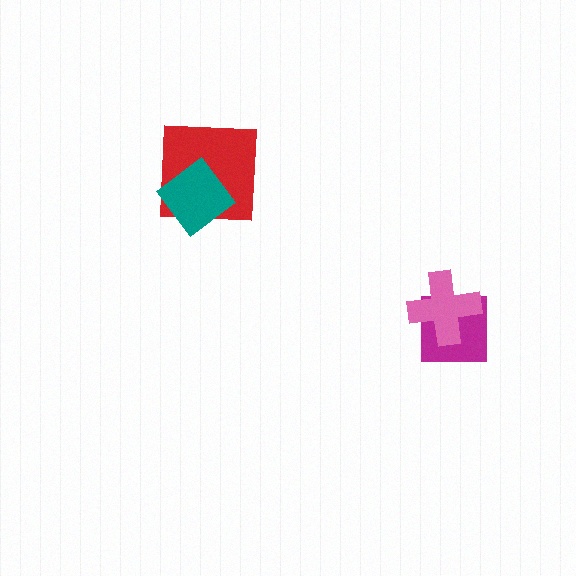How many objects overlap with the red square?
1 object overlaps with the red square.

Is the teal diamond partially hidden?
No, no other shape covers it.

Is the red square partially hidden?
Yes, it is partially covered by another shape.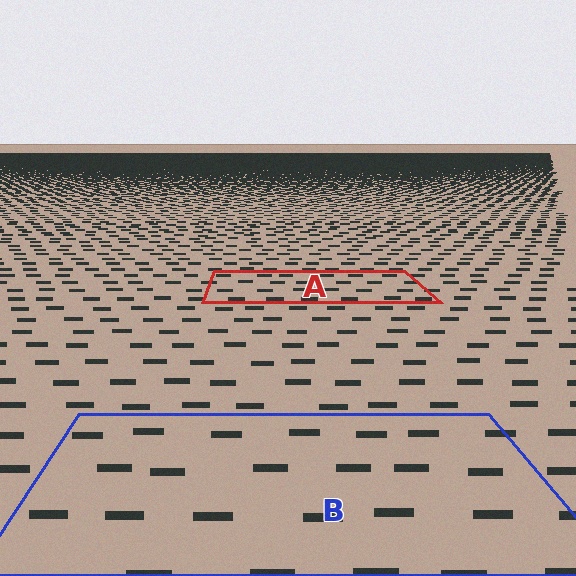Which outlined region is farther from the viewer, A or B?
Region A is farther from the viewer — the texture elements inside it appear smaller and more densely packed.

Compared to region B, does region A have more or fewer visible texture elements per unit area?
Region A has more texture elements per unit area — they are packed more densely because it is farther away.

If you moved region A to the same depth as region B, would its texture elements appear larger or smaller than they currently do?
They would appear larger. At a closer depth, the same texture elements are projected at a bigger on-screen size.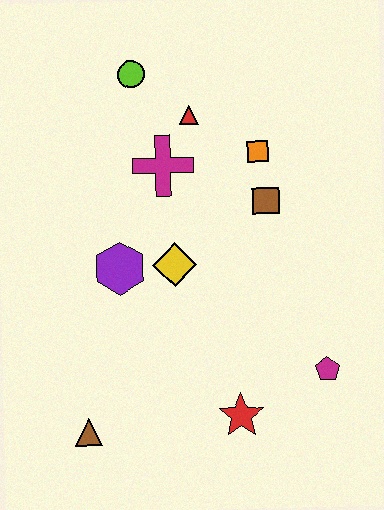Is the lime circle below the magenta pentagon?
No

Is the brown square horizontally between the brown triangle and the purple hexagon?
No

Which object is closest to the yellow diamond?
The purple hexagon is closest to the yellow diamond.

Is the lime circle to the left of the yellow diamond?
Yes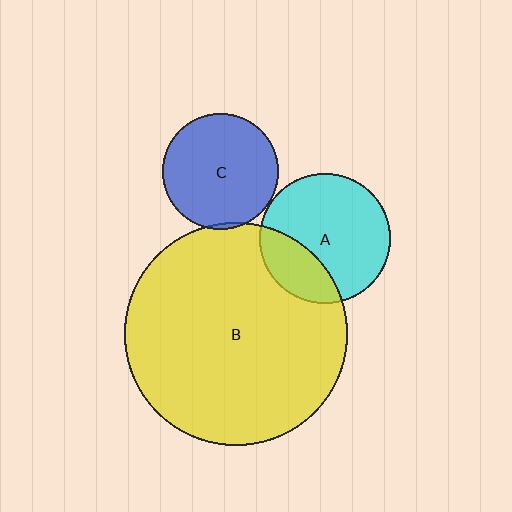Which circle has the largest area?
Circle B (yellow).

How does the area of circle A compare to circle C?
Approximately 1.3 times.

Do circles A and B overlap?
Yes.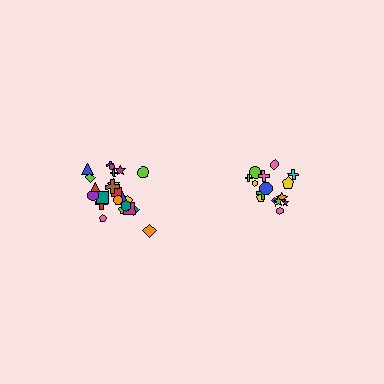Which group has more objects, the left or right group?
The left group.